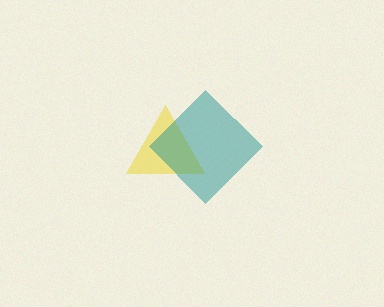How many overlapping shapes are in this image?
There are 2 overlapping shapes in the image.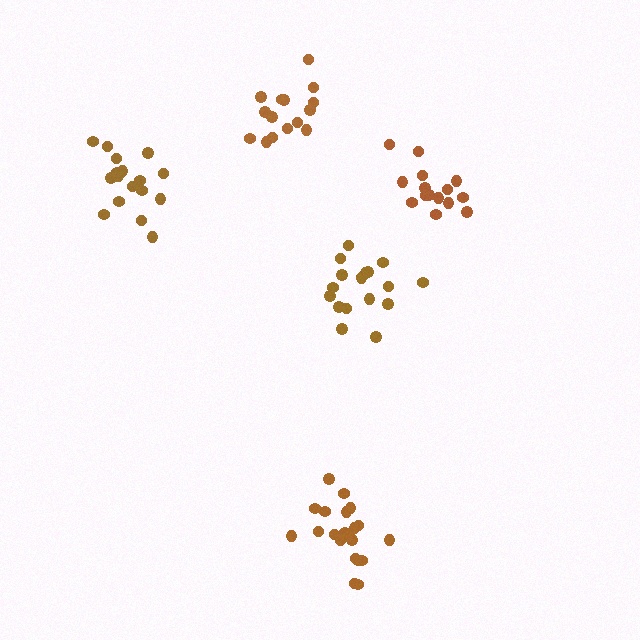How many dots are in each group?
Group 1: 21 dots, Group 2: 18 dots, Group 3: 17 dots, Group 4: 15 dots, Group 5: 16 dots (87 total).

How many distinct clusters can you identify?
There are 5 distinct clusters.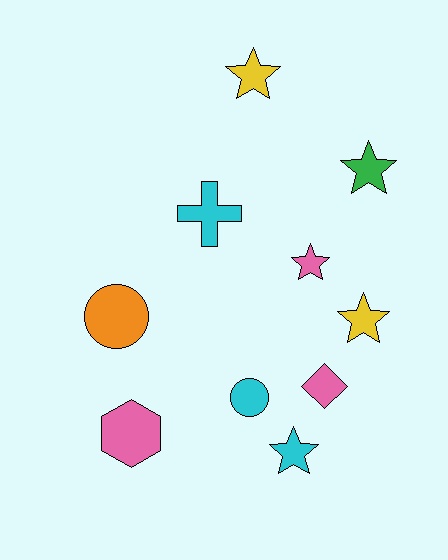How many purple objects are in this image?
There are no purple objects.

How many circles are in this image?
There are 2 circles.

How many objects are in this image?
There are 10 objects.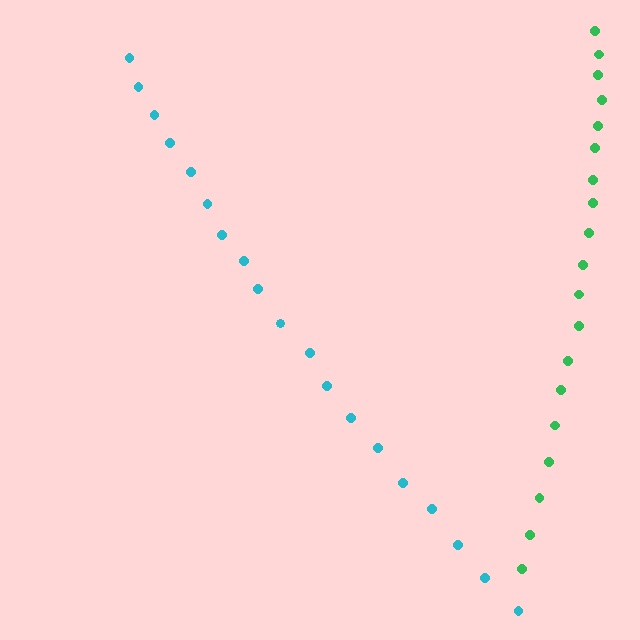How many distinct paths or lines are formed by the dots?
There are 2 distinct paths.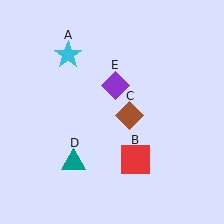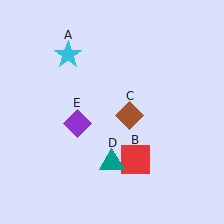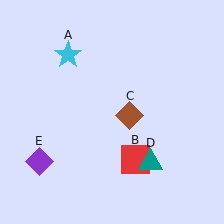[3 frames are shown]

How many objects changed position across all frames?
2 objects changed position: teal triangle (object D), purple diamond (object E).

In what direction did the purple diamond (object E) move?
The purple diamond (object E) moved down and to the left.